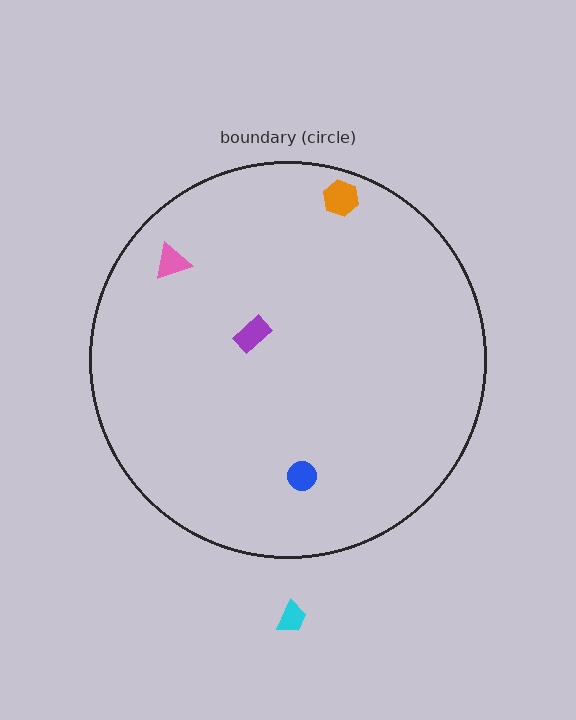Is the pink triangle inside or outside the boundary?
Inside.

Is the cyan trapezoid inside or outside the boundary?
Outside.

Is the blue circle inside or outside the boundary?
Inside.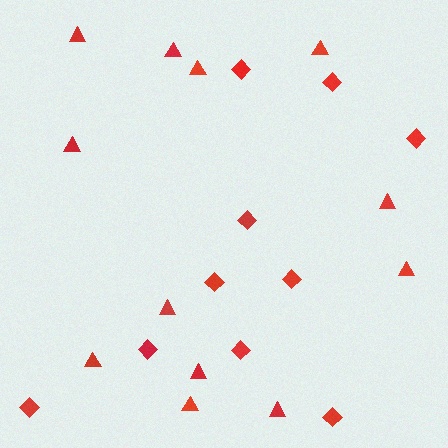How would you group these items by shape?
There are 2 groups: one group of diamonds (10) and one group of triangles (12).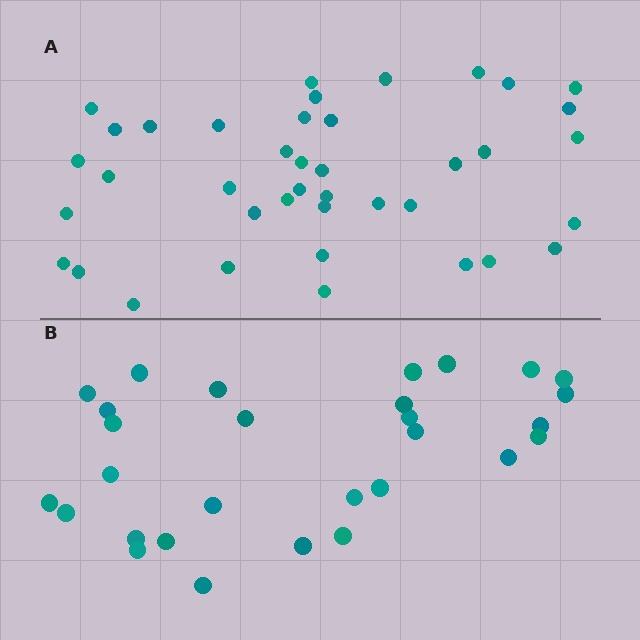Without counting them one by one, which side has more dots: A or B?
Region A (the top region) has more dots.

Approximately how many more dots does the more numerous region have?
Region A has roughly 12 or so more dots than region B.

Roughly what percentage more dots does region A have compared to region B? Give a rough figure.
About 40% more.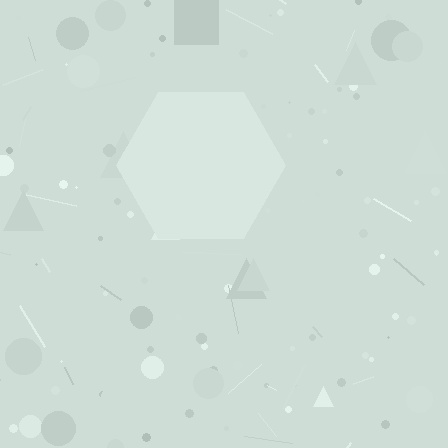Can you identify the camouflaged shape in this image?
The camouflaged shape is a hexagon.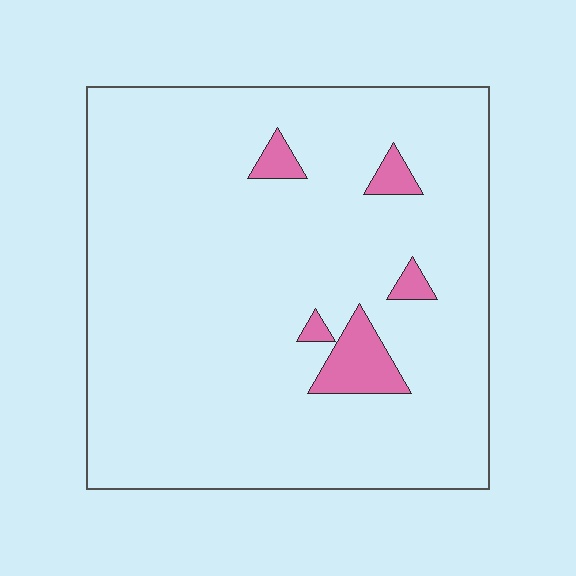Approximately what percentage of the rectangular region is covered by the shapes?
Approximately 5%.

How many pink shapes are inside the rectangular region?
5.